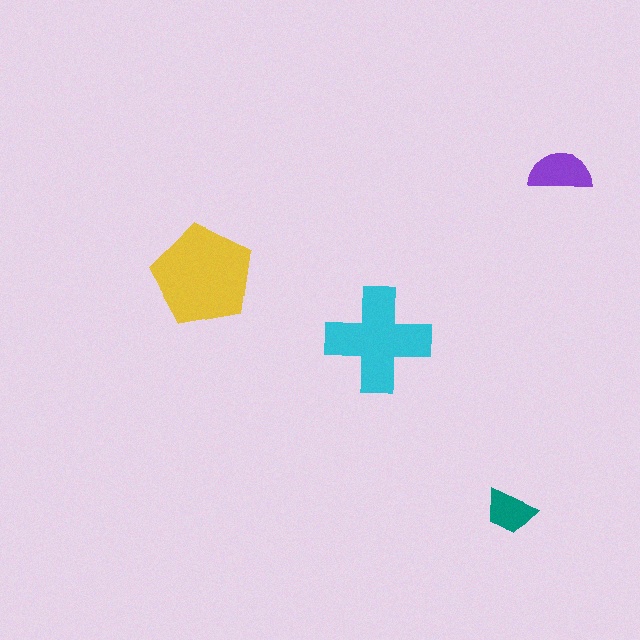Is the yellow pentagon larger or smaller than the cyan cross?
Larger.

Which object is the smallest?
The teal trapezoid.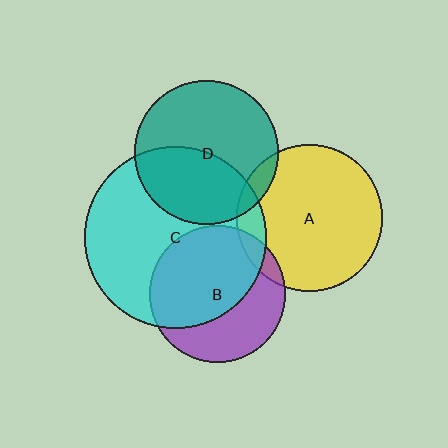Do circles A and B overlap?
Yes.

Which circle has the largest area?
Circle C (cyan).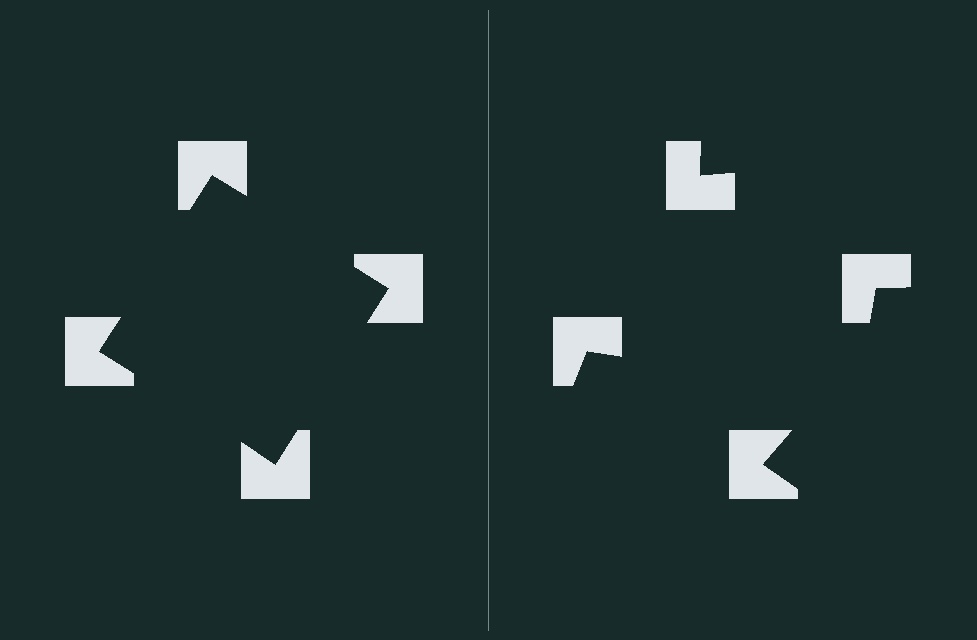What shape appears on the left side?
An illusory square.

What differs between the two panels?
The notched squares are positioned identically on both sides; only the wedge orientations differ. On the left they align to a square; on the right they are misaligned.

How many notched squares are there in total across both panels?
8 — 4 on each side.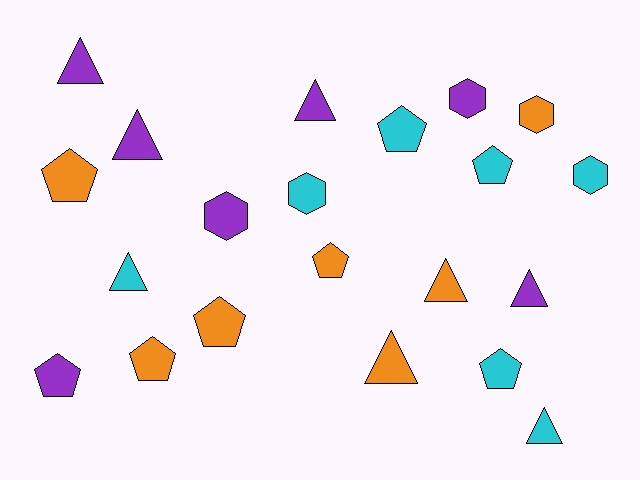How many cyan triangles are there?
There are 2 cyan triangles.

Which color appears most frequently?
Purple, with 7 objects.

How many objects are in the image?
There are 21 objects.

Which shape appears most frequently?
Pentagon, with 8 objects.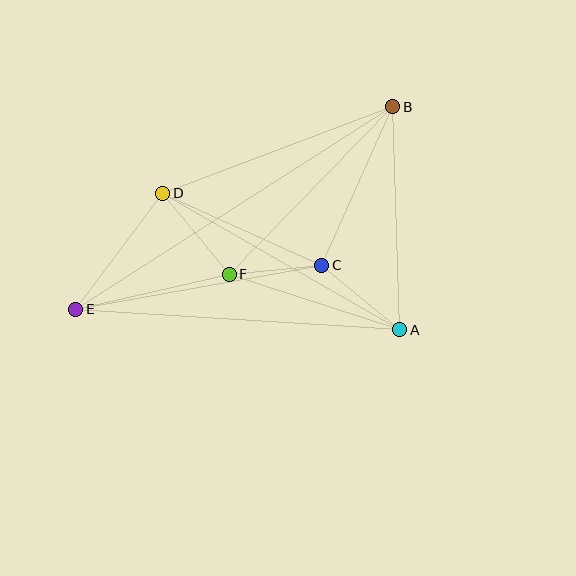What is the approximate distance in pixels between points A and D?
The distance between A and D is approximately 274 pixels.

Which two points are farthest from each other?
Points B and E are farthest from each other.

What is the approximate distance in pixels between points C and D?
The distance between C and D is approximately 175 pixels.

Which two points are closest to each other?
Points C and F are closest to each other.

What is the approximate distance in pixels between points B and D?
The distance between B and D is approximately 246 pixels.